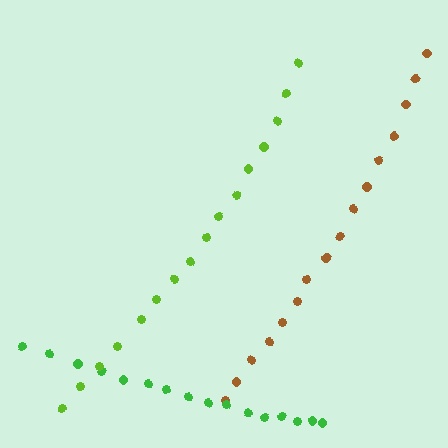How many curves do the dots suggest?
There are 3 distinct paths.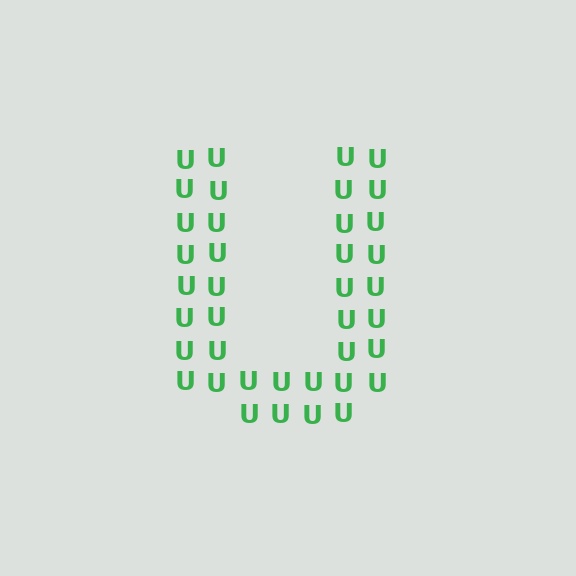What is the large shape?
The large shape is the letter U.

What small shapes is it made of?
It is made of small letter U's.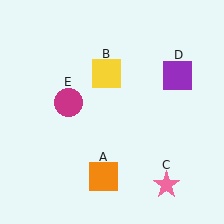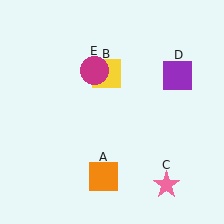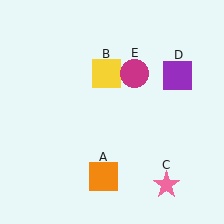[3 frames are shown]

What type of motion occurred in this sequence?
The magenta circle (object E) rotated clockwise around the center of the scene.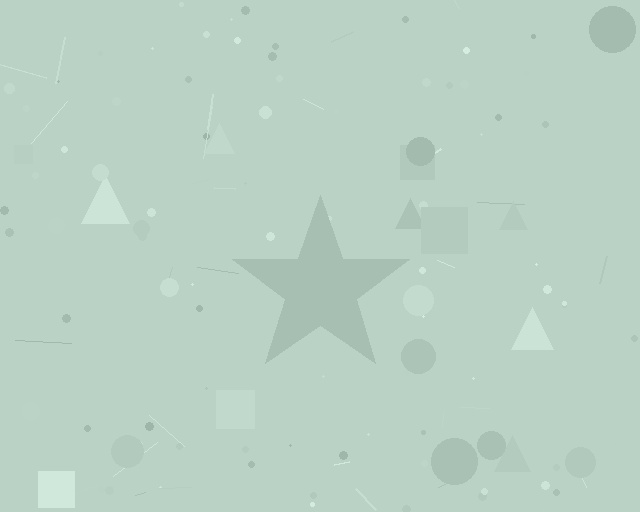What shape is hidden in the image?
A star is hidden in the image.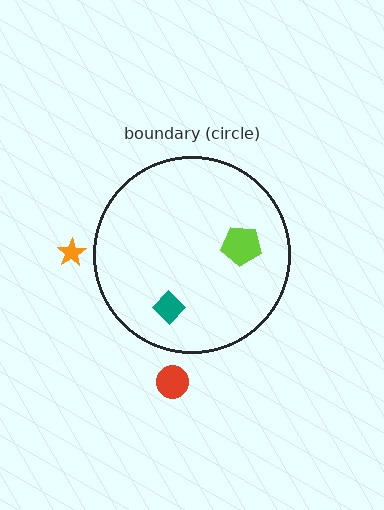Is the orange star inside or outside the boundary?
Outside.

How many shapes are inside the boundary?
2 inside, 2 outside.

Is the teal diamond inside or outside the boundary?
Inside.